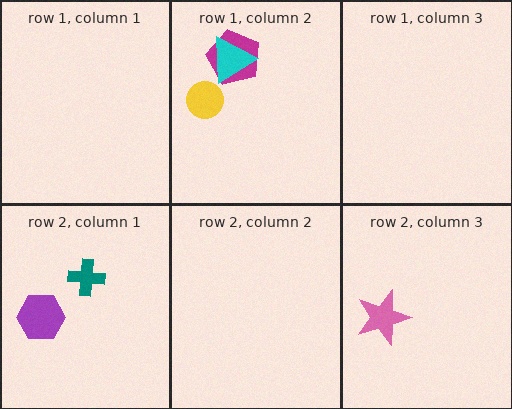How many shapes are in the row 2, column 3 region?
1.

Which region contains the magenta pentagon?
The row 1, column 2 region.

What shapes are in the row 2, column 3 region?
The pink star.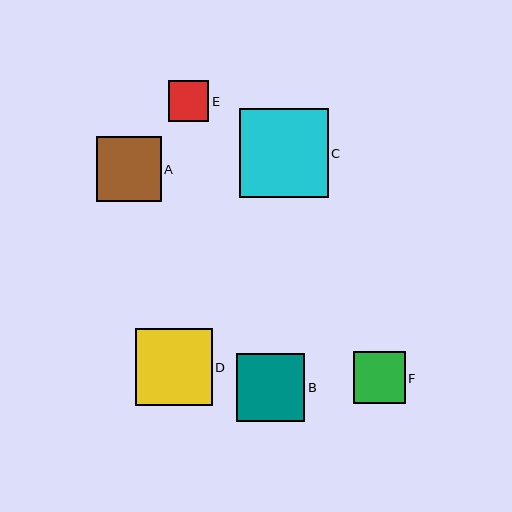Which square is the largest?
Square C is the largest with a size of approximately 89 pixels.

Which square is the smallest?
Square E is the smallest with a size of approximately 40 pixels.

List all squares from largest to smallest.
From largest to smallest: C, D, B, A, F, E.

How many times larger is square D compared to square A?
Square D is approximately 1.2 times the size of square A.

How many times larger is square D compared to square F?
Square D is approximately 1.5 times the size of square F.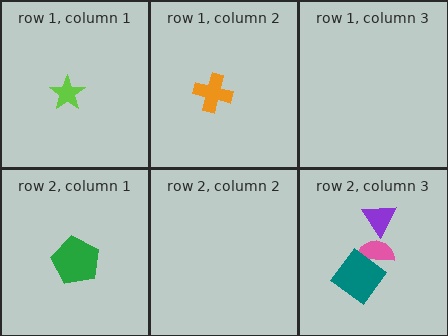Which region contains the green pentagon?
The row 2, column 1 region.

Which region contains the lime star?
The row 1, column 1 region.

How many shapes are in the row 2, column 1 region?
1.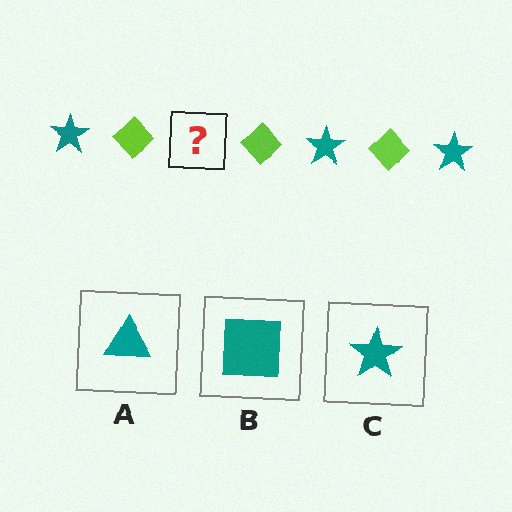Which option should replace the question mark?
Option C.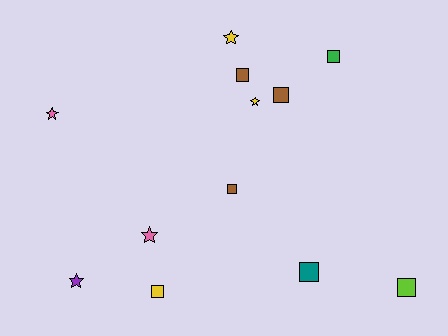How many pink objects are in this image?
There are 2 pink objects.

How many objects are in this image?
There are 12 objects.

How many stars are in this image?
There are 5 stars.